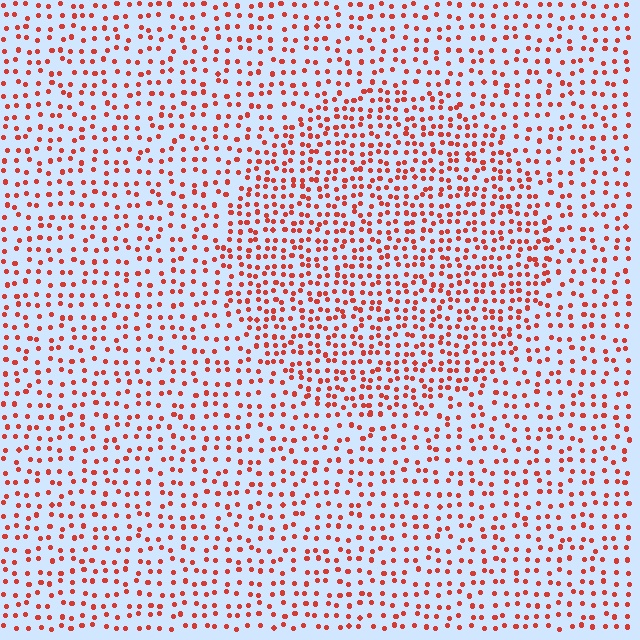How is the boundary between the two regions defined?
The boundary is defined by a change in element density (approximately 1.6x ratio). All elements are the same color, size, and shape.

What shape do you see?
I see a circle.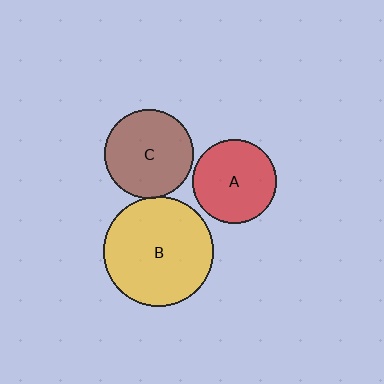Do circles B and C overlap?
Yes.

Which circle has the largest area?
Circle B (yellow).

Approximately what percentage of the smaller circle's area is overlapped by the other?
Approximately 5%.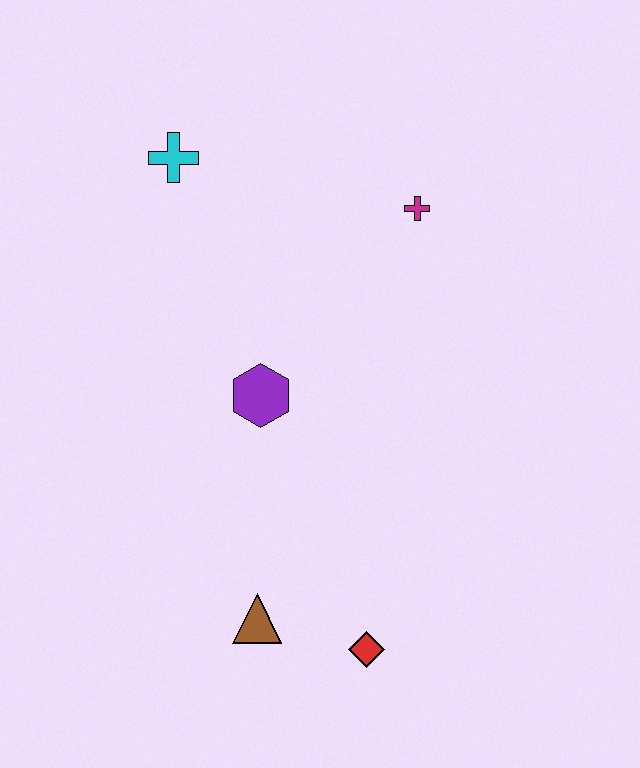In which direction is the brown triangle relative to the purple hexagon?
The brown triangle is below the purple hexagon.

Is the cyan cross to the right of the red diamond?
No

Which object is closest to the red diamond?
The brown triangle is closest to the red diamond.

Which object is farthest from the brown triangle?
The cyan cross is farthest from the brown triangle.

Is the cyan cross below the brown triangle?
No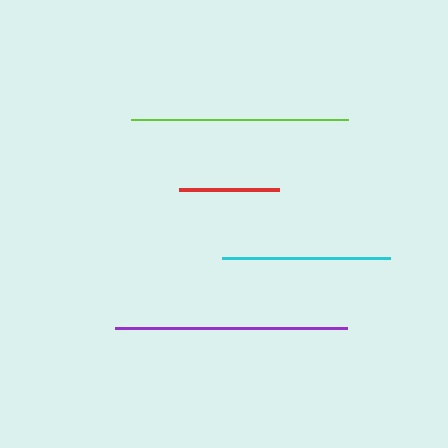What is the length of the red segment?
The red segment is approximately 100 pixels long.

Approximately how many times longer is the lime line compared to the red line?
The lime line is approximately 2.2 times the length of the red line.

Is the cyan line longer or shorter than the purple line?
The purple line is longer than the cyan line.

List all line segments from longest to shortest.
From longest to shortest: purple, lime, cyan, red.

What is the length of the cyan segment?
The cyan segment is approximately 168 pixels long.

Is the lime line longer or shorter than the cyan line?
The lime line is longer than the cyan line.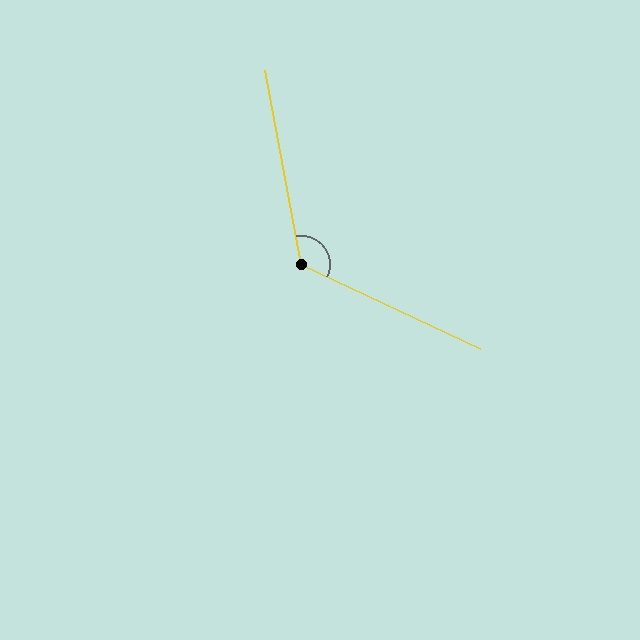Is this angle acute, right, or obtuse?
It is obtuse.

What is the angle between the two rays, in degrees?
Approximately 126 degrees.